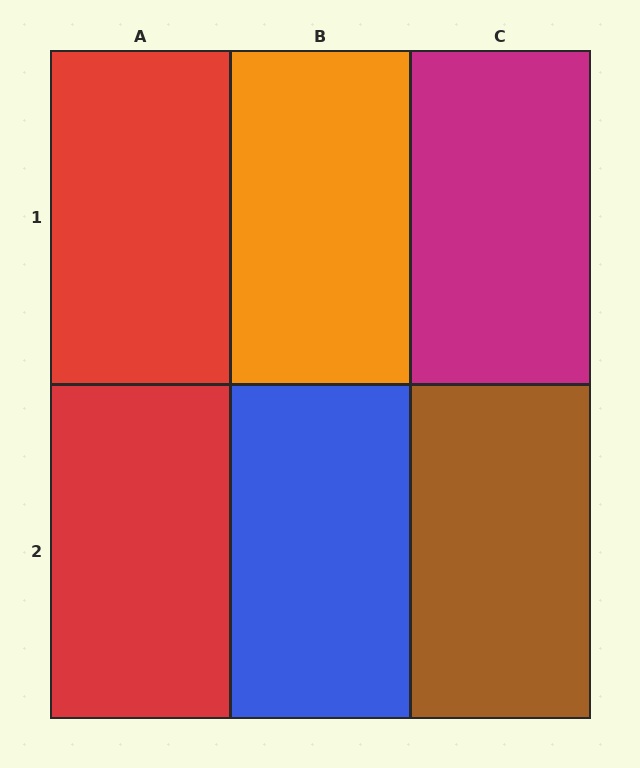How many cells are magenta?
1 cell is magenta.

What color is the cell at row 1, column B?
Orange.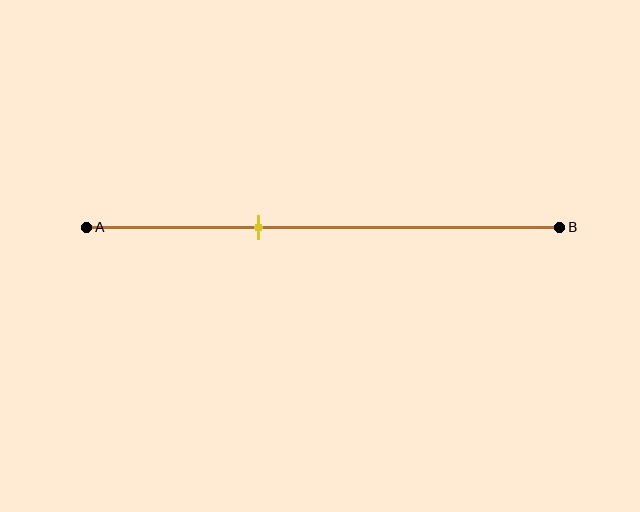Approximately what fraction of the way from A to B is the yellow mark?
The yellow mark is approximately 35% of the way from A to B.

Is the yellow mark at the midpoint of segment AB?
No, the mark is at about 35% from A, not at the 50% midpoint.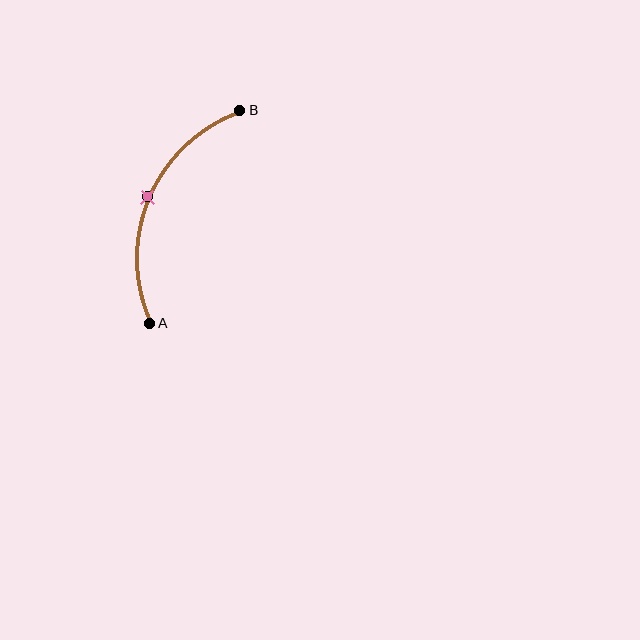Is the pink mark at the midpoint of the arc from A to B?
Yes. The pink mark lies on the arc at equal arc-length from both A and B — it is the arc midpoint.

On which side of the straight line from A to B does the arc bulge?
The arc bulges to the left of the straight line connecting A and B.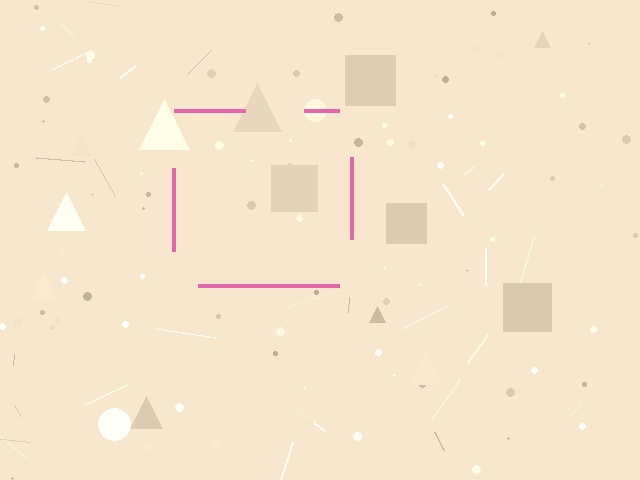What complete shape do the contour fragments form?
The contour fragments form a square.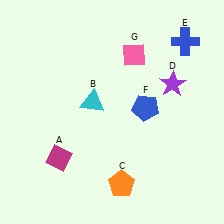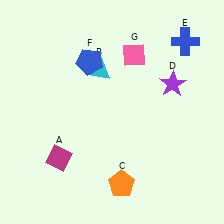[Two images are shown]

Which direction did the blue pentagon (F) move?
The blue pentagon (F) moved left.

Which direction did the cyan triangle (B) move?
The cyan triangle (B) moved up.